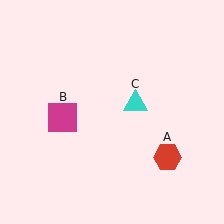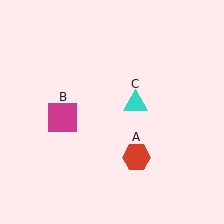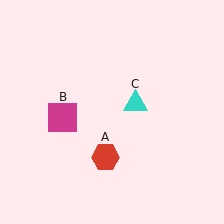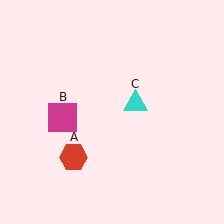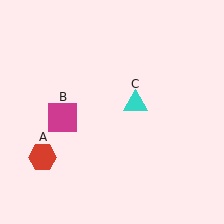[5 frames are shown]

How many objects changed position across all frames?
1 object changed position: red hexagon (object A).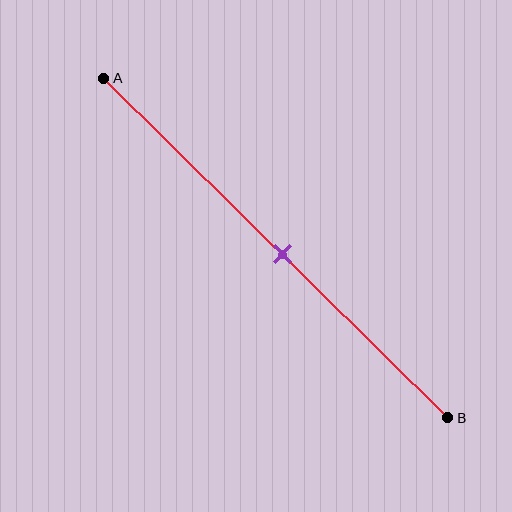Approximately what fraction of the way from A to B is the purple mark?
The purple mark is approximately 50% of the way from A to B.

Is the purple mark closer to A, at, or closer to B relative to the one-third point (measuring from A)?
The purple mark is closer to point B than the one-third point of segment AB.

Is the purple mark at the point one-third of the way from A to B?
No, the mark is at about 50% from A, not at the 33% one-third point.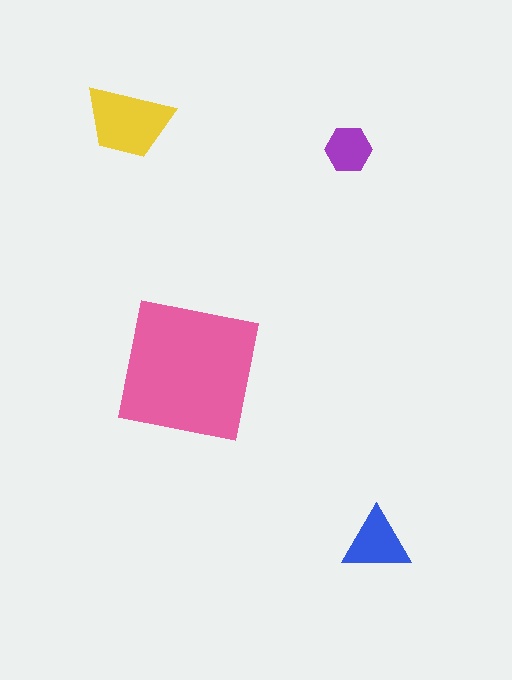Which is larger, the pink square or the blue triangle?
The pink square.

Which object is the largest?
The pink square.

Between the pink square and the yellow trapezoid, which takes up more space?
The pink square.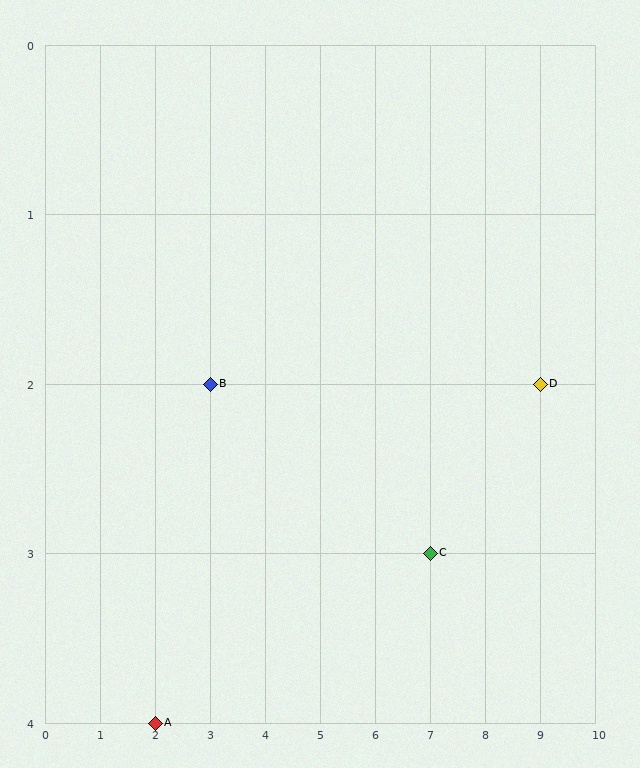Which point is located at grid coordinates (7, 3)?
Point C is at (7, 3).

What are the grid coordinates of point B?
Point B is at grid coordinates (3, 2).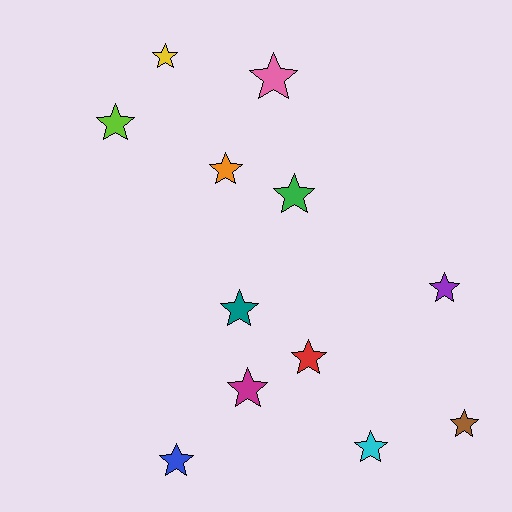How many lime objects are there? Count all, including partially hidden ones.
There is 1 lime object.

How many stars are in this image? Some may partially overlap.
There are 12 stars.